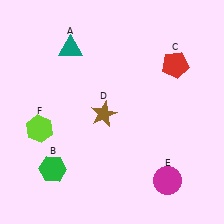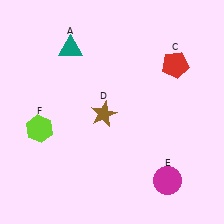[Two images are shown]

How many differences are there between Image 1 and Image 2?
There is 1 difference between the two images.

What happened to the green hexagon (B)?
The green hexagon (B) was removed in Image 2. It was in the bottom-left area of Image 1.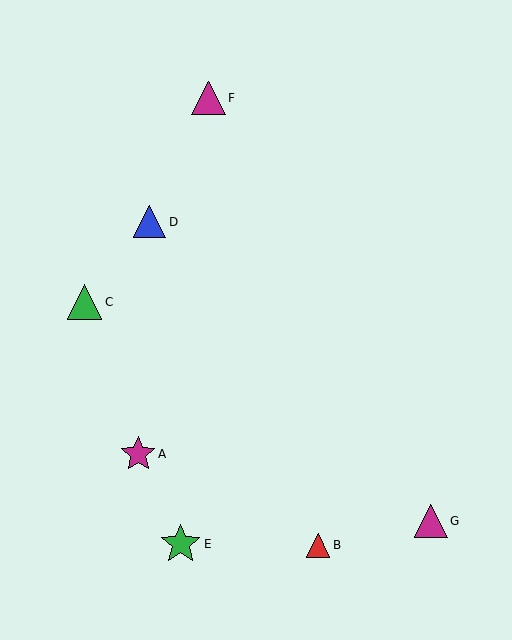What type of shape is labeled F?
Shape F is a magenta triangle.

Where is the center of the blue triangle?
The center of the blue triangle is at (150, 222).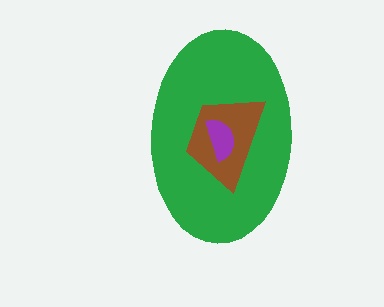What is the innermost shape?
The purple semicircle.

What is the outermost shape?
The green ellipse.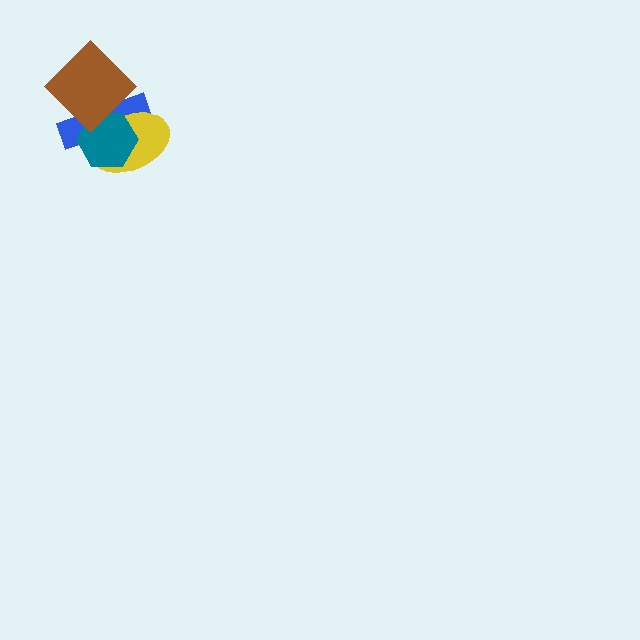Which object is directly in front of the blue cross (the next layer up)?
The yellow ellipse is directly in front of the blue cross.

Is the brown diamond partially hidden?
No, no other shape covers it.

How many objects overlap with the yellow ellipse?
3 objects overlap with the yellow ellipse.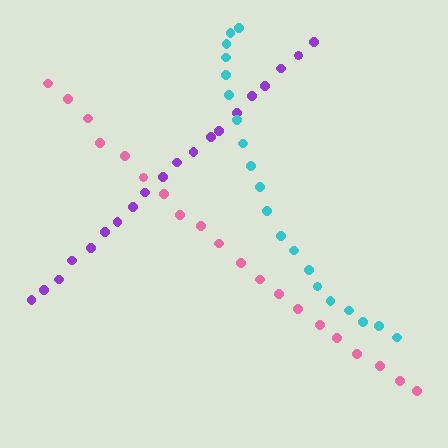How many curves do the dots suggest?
There are 3 distinct paths.